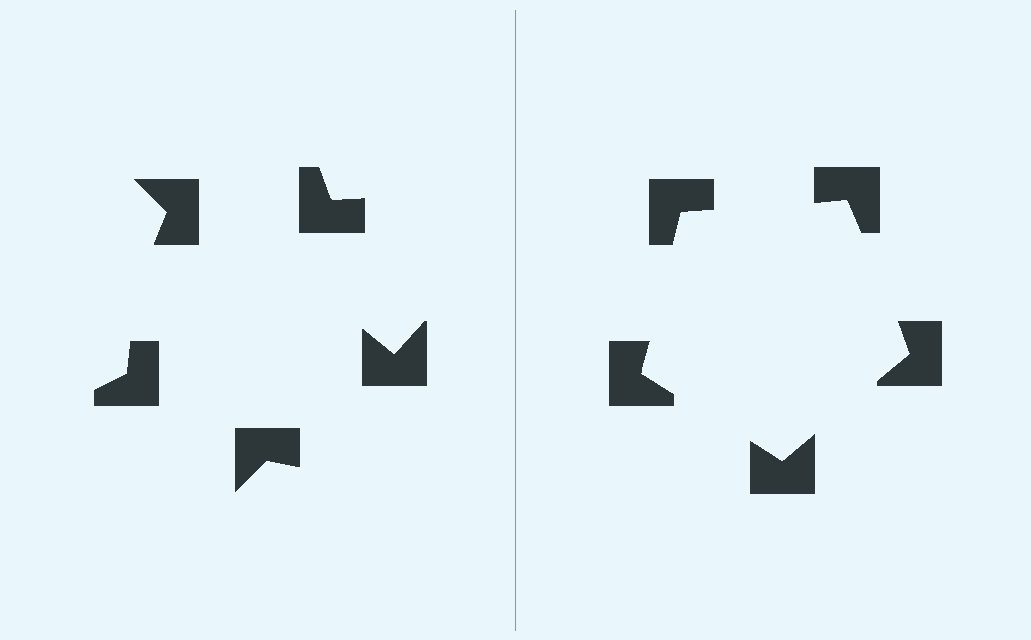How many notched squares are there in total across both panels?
10 — 5 on each side.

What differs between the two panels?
The notched squares are positioned identically on both sides; only the wedge orientations differ. On the right they align to a pentagon; on the left they are misaligned.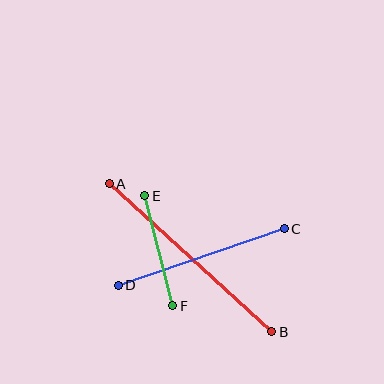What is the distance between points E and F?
The distance is approximately 113 pixels.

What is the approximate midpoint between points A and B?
The midpoint is at approximately (191, 258) pixels.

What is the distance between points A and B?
The distance is approximately 220 pixels.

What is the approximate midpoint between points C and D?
The midpoint is at approximately (201, 257) pixels.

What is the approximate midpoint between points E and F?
The midpoint is at approximately (159, 251) pixels.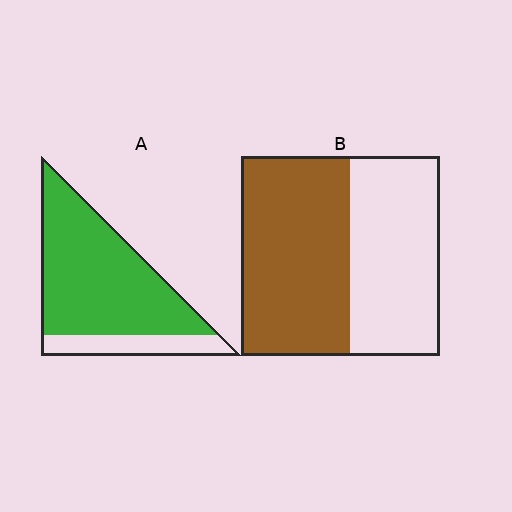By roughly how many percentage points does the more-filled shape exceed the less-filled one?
By roughly 25 percentage points (A over B).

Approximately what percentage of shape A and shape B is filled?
A is approximately 80% and B is approximately 55%.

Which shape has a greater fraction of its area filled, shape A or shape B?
Shape A.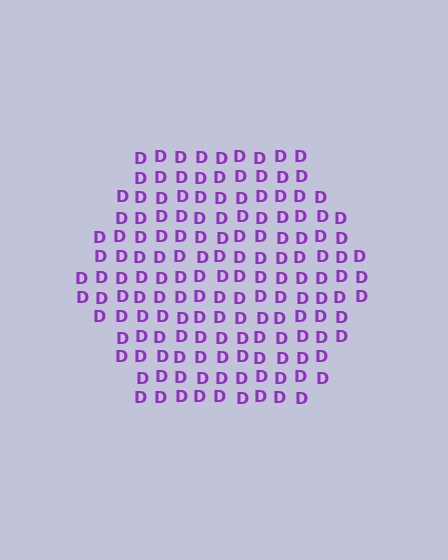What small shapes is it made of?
It is made of small letter D's.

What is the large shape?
The large shape is a hexagon.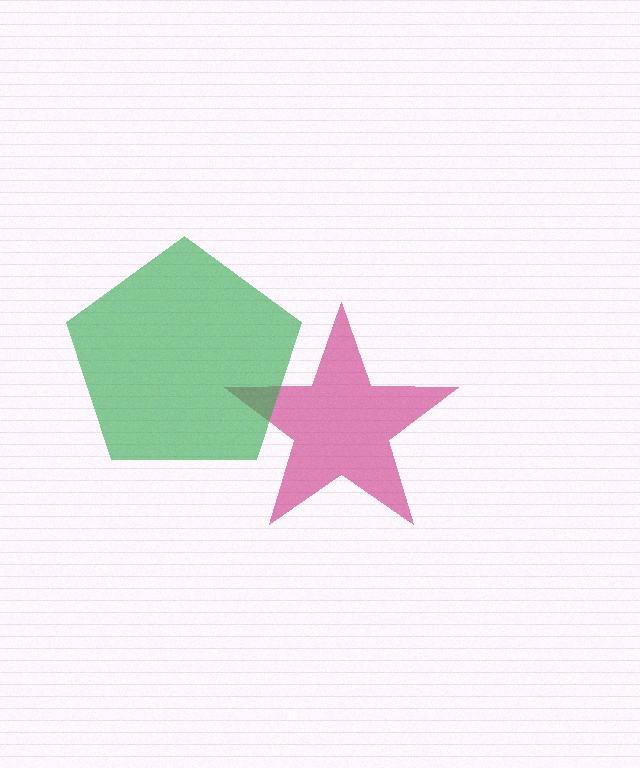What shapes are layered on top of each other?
The layered shapes are: a magenta star, a green pentagon.